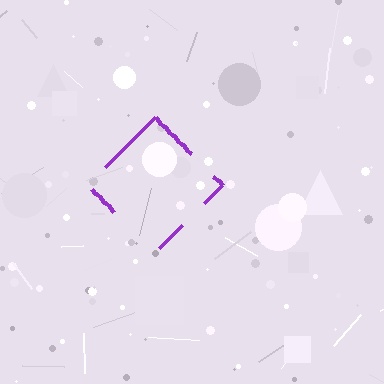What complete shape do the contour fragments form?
The contour fragments form a diamond.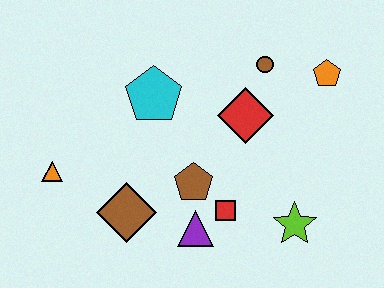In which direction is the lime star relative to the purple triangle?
The lime star is to the right of the purple triangle.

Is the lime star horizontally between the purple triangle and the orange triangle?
No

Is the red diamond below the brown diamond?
No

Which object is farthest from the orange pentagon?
The orange triangle is farthest from the orange pentagon.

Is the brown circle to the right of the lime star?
No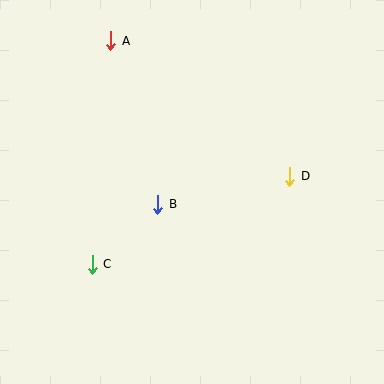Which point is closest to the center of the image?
Point B at (158, 204) is closest to the center.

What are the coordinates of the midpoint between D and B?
The midpoint between D and B is at (224, 190).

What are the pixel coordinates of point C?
Point C is at (92, 264).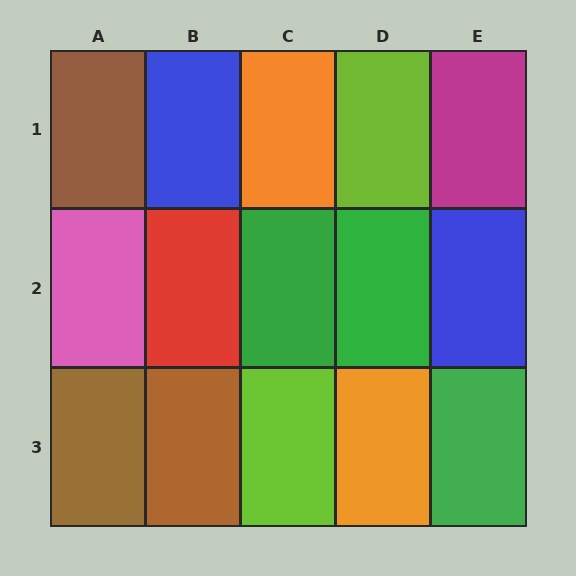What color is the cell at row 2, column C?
Green.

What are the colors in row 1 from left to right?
Brown, blue, orange, lime, magenta.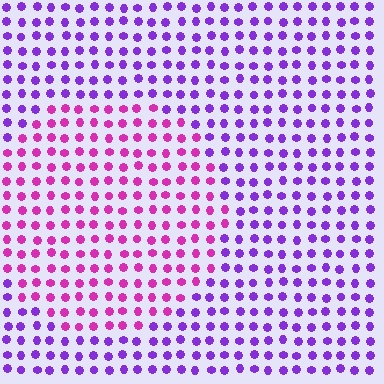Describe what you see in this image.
The image is filled with small purple elements in a uniform arrangement. A circle-shaped region is visible where the elements are tinted to a slightly different hue, forming a subtle color boundary.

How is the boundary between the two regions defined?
The boundary is defined purely by a slight shift in hue (about 42 degrees). Spacing, size, and orientation are identical on both sides.